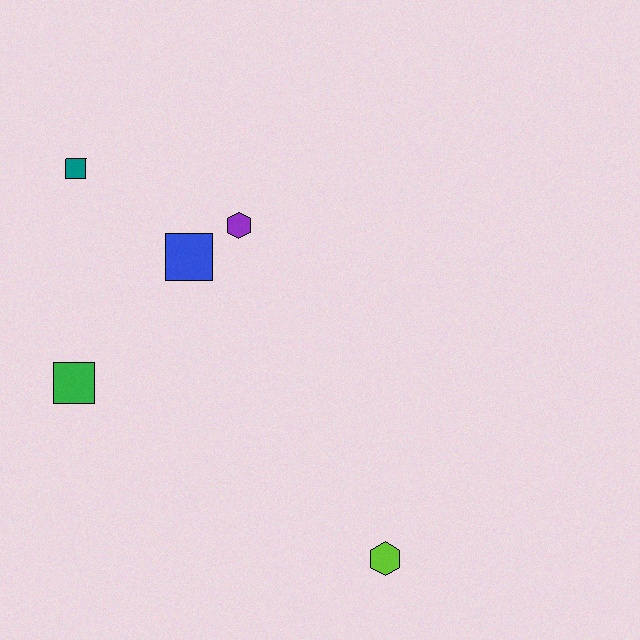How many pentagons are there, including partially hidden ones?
There are no pentagons.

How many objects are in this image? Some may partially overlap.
There are 5 objects.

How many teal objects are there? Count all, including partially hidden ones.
There is 1 teal object.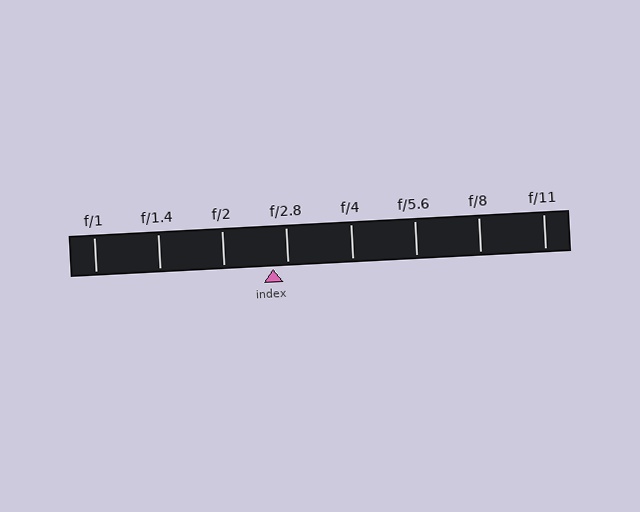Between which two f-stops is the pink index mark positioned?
The index mark is between f/2 and f/2.8.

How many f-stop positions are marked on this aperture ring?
There are 8 f-stop positions marked.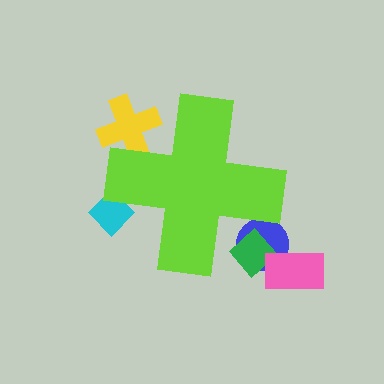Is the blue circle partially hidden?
Yes, the blue circle is partially hidden behind the lime cross.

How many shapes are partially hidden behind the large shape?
4 shapes are partially hidden.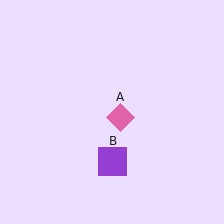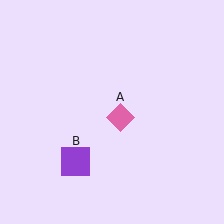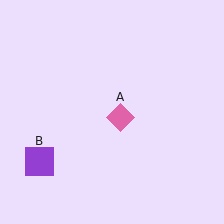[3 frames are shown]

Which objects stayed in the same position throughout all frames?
Pink diamond (object A) remained stationary.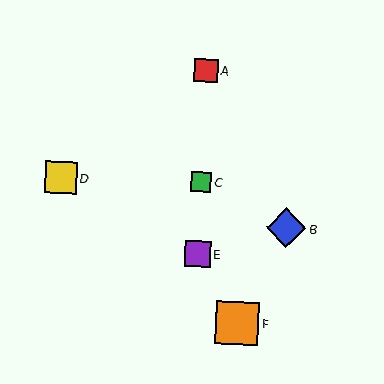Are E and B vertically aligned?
No, E is at x≈197 and B is at x≈286.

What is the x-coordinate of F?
Object F is at x≈237.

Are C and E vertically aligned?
Yes, both are at x≈201.